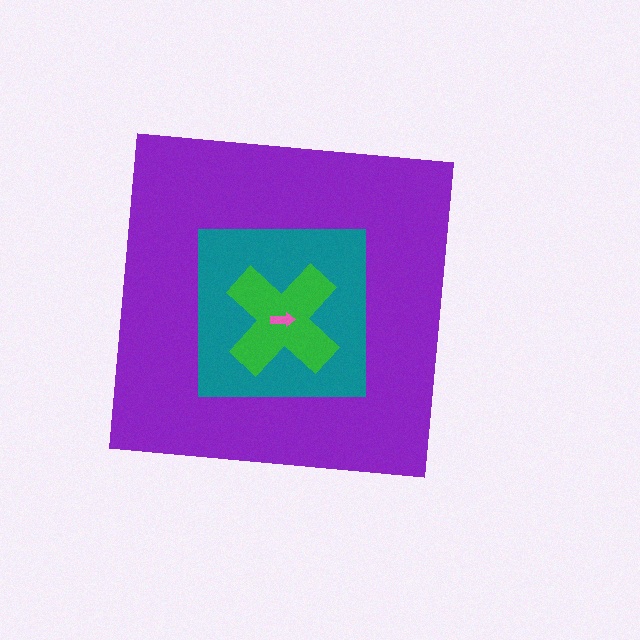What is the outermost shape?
The purple square.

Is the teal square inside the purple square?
Yes.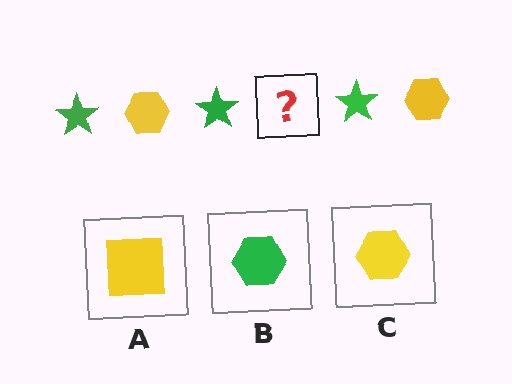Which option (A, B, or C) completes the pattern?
C.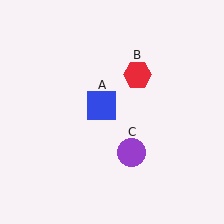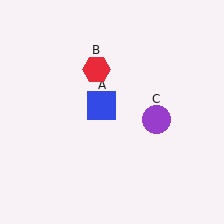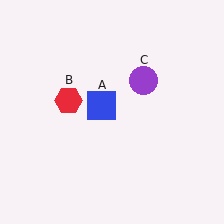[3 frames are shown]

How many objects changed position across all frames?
2 objects changed position: red hexagon (object B), purple circle (object C).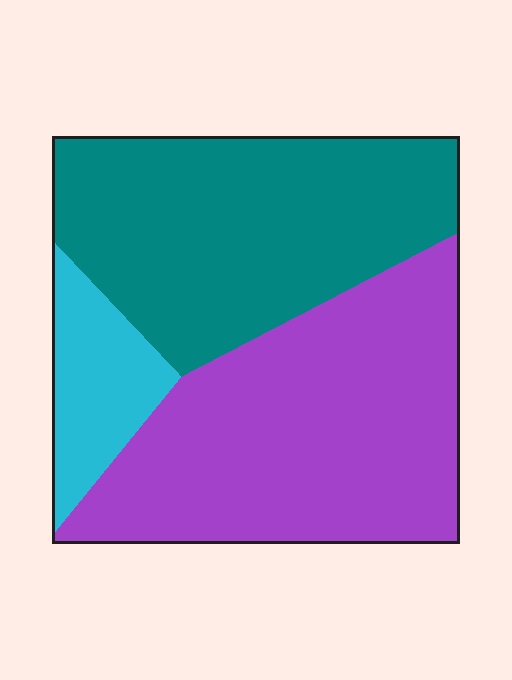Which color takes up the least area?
Cyan, at roughly 10%.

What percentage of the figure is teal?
Teal covers about 40% of the figure.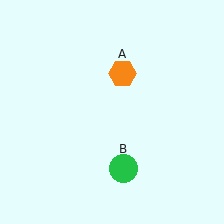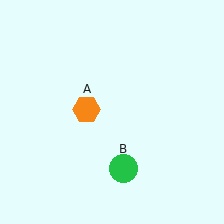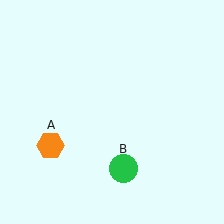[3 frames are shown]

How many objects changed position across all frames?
1 object changed position: orange hexagon (object A).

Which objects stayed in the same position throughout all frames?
Green circle (object B) remained stationary.